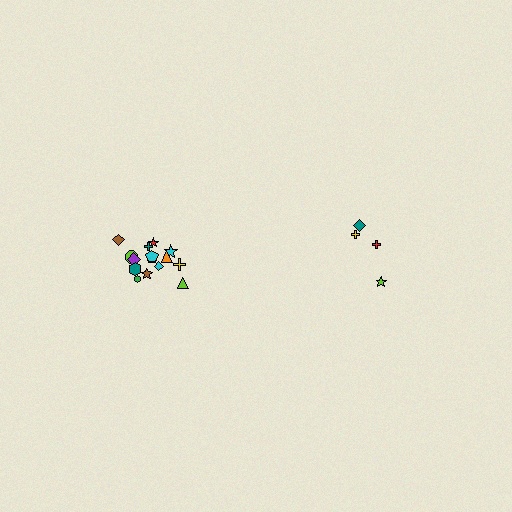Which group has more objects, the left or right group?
The left group.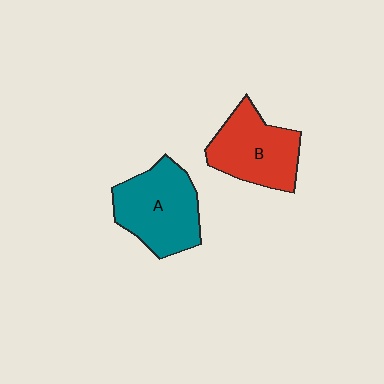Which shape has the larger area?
Shape A (teal).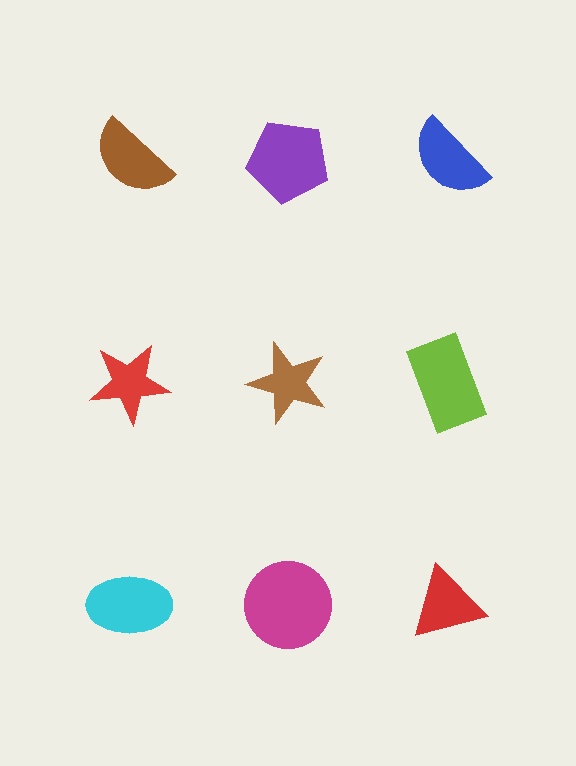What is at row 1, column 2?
A purple pentagon.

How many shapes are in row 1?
3 shapes.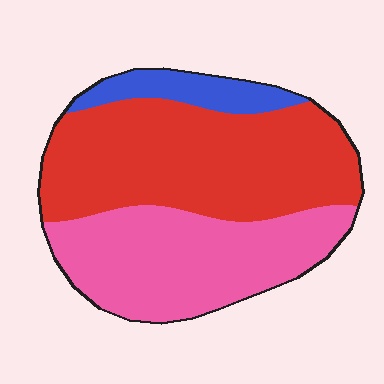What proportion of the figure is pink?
Pink takes up between a quarter and a half of the figure.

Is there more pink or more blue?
Pink.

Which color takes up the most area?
Red, at roughly 50%.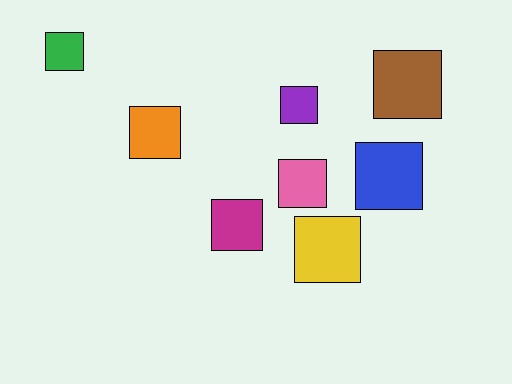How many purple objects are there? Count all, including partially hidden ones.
There is 1 purple object.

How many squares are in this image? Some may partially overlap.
There are 8 squares.